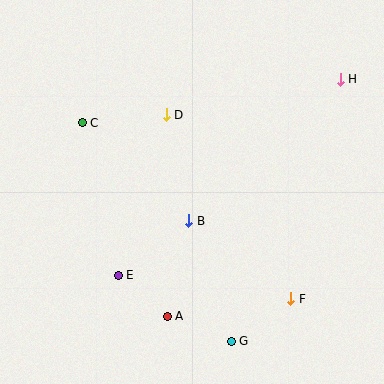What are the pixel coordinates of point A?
Point A is at (167, 316).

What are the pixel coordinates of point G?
Point G is at (231, 341).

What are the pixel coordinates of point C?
Point C is at (82, 123).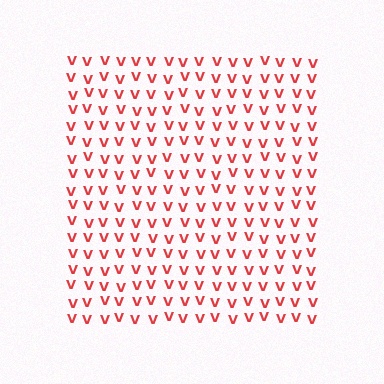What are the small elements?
The small elements are letter V's.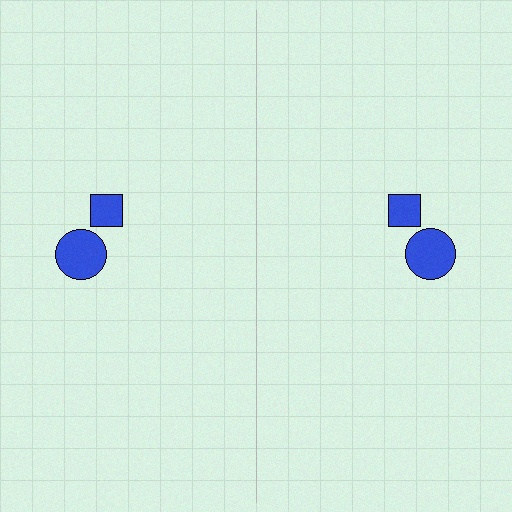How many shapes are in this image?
There are 4 shapes in this image.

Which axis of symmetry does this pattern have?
The pattern has a vertical axis of symmetry running through the center of the image.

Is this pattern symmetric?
Yes, this pattern has bilateral (reflection) symmetry.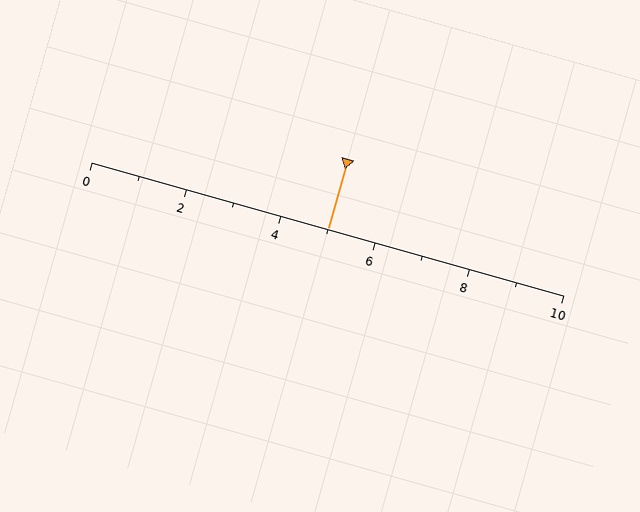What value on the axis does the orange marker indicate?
The marker indicates approximately 5.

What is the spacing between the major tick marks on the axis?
The major ticks are spaced 2 apart.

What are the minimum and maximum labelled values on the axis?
The axis runs from 0 to 10.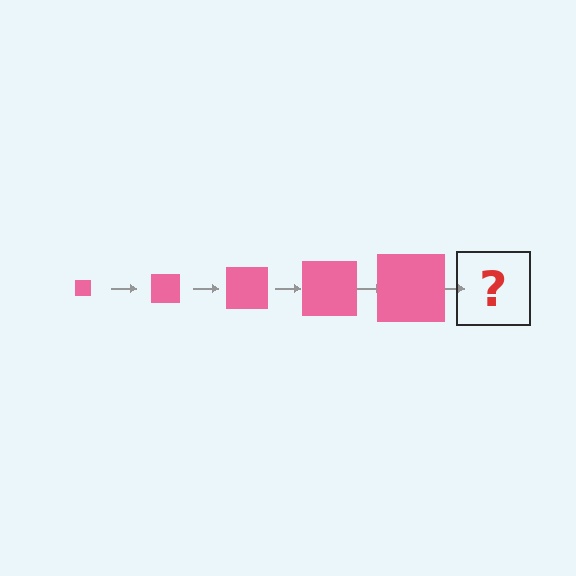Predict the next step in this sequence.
The next step is a pink square, larger than the previous one.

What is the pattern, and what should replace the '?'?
The pattern is that the square gets progressively larger each step. The '?' should be a pink square, larger than the previous one.